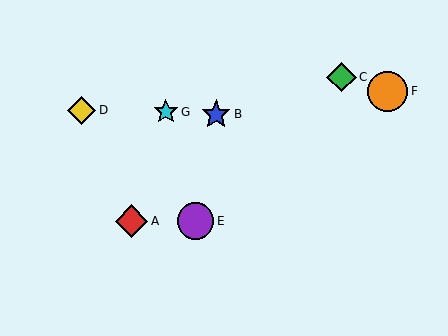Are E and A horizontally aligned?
Yes, both are at y≈221.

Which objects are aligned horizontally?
Objects A, E are aligned horizontally.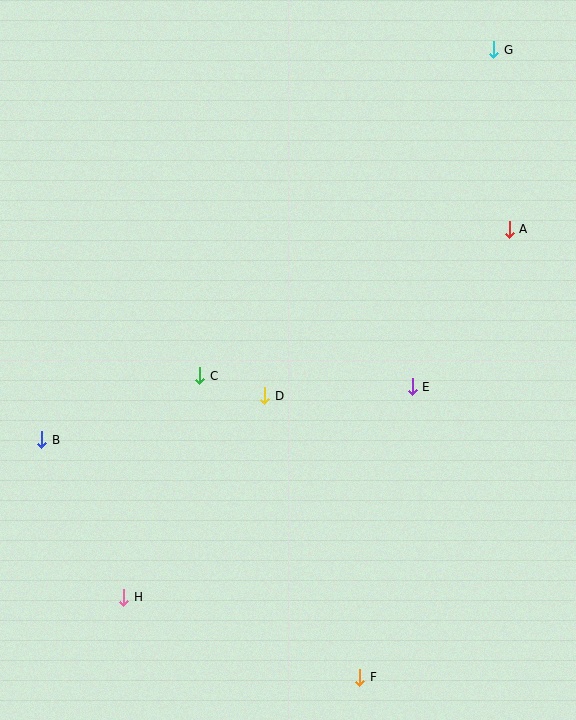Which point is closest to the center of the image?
Point D at (265, 396) is closest to the center.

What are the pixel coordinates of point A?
Point A is at (509, 229).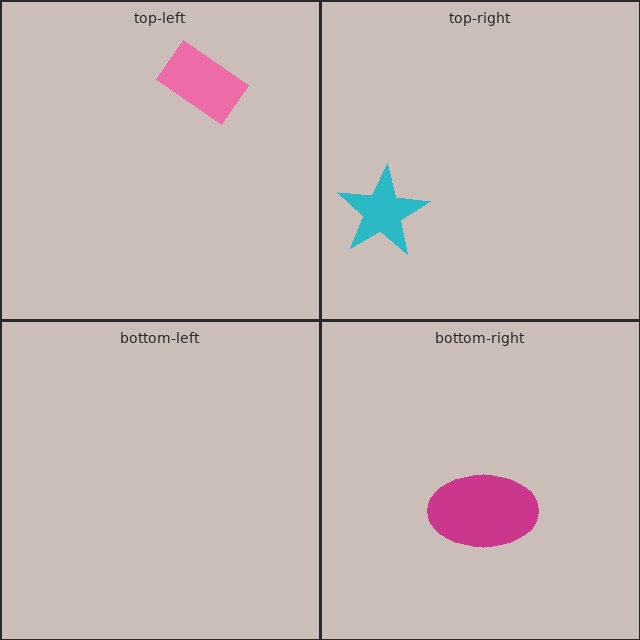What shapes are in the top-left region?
The pink rectangle.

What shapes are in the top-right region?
The cyan star.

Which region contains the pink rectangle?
The top-left region.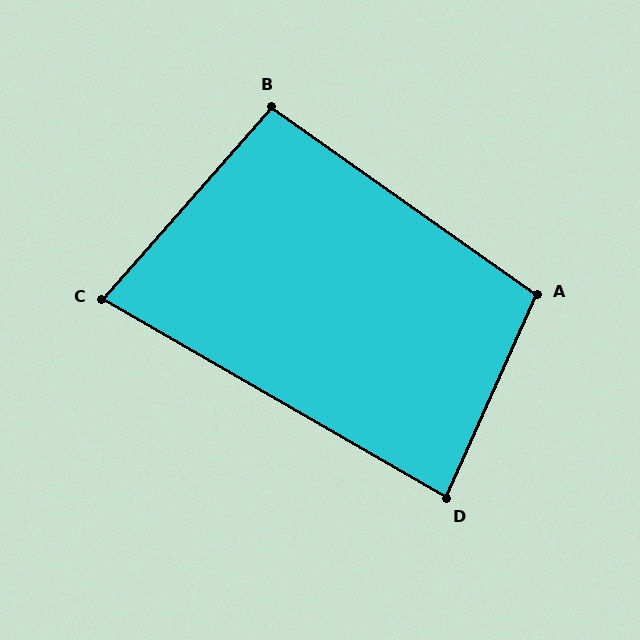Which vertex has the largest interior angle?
A, at approximately 101 degrees.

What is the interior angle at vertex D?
Approximately 84 degrees (acute).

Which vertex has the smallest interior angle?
C, at approximately 79 degrees.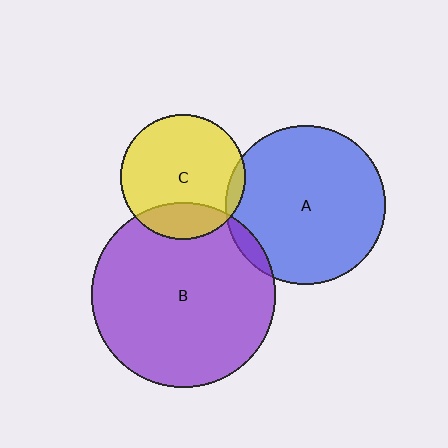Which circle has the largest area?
Circle B (purple).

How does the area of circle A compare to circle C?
Approximately 1.6 times.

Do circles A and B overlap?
Yes.